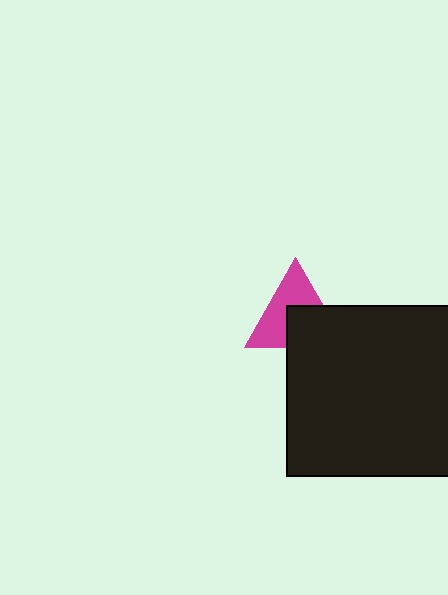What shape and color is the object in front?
The object in front is a black square.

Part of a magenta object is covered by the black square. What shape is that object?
It is a triangle.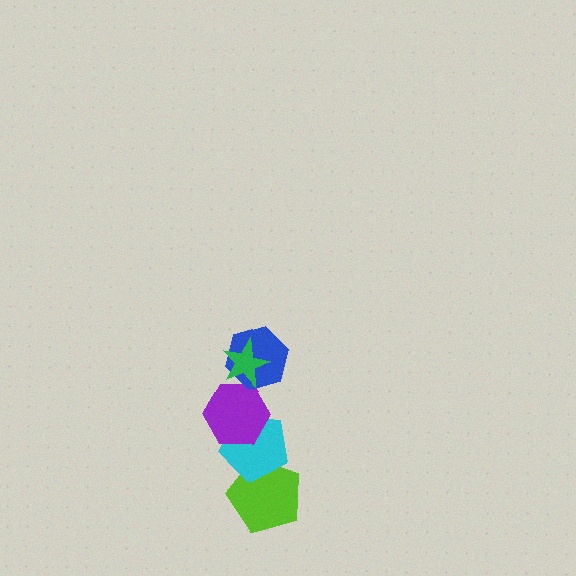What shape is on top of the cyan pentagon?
The purple hexagon is on top of the cyan pentagon.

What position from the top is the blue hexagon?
The blue hexagon is 2nd from the top.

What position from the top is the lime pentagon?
The lime pentagon is 5th from the top.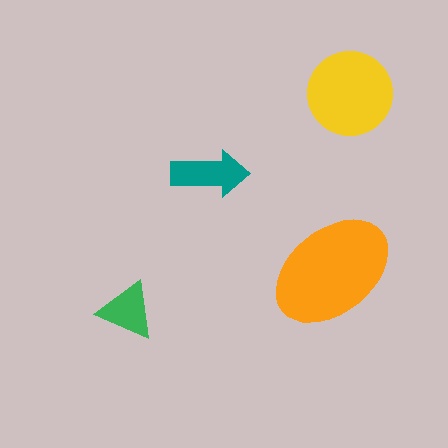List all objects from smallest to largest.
The green triangle, the teal arrow, the yellow circle, the orange ellipse.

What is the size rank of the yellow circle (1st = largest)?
2nd.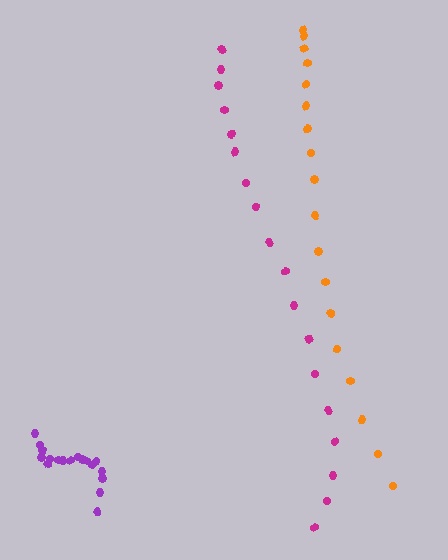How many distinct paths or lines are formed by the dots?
There are 3 distinct paths.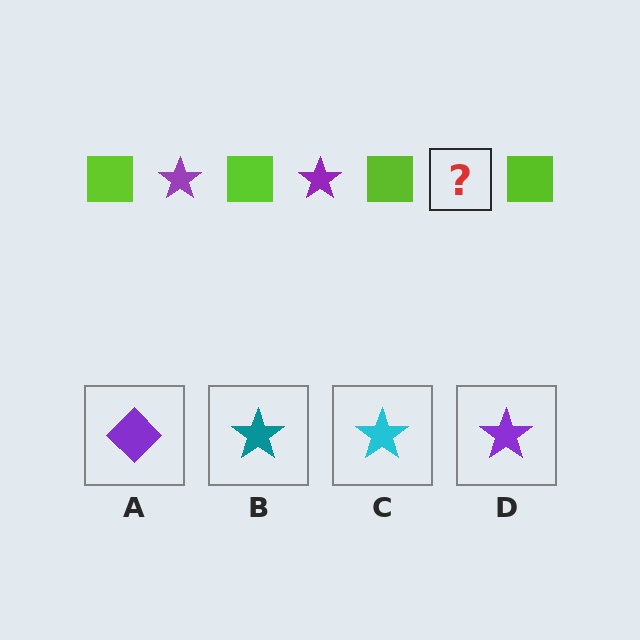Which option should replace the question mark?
Option D.